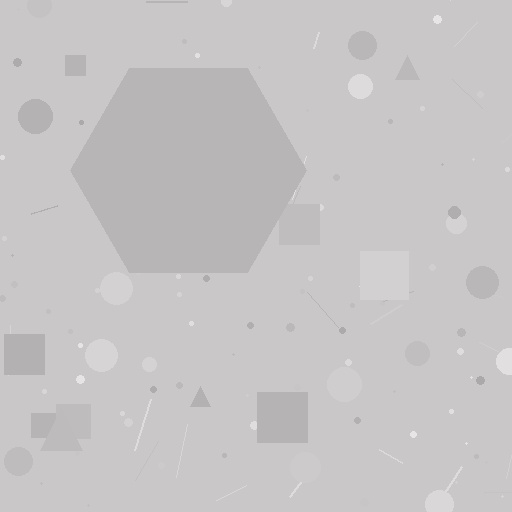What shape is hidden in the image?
A hexagon is hidden in the image.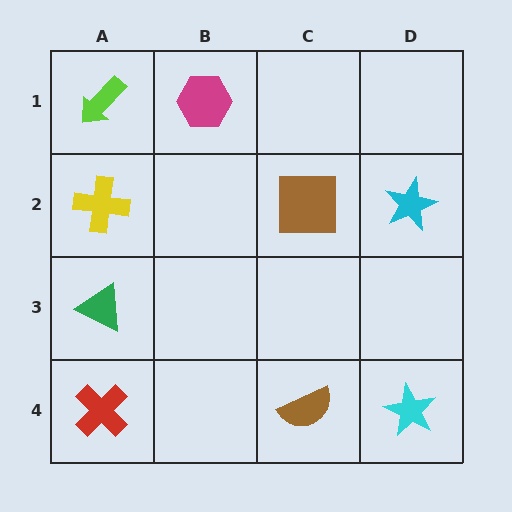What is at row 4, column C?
A brown semicircle.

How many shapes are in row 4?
3 shapes.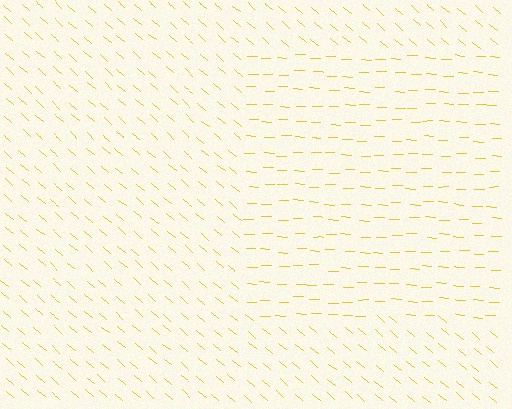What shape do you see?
I see a rectangle.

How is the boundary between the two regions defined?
The boundary is defined purely by a change in line orientation (approximately 39 degrees difference). All lines are the same color and thickness.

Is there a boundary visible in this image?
Yes, there is a texture boundary formed by a change in line orientation.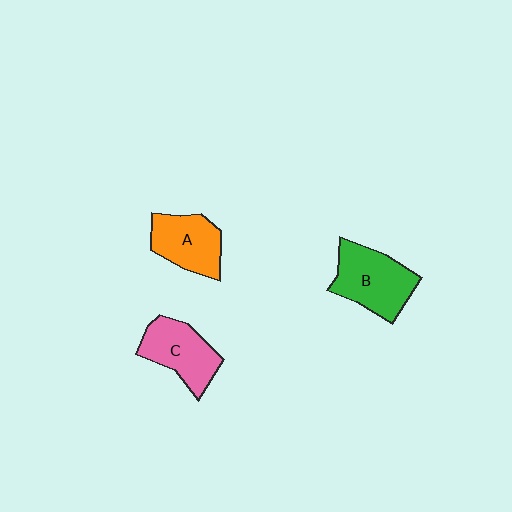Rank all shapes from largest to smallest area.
From largest to smallest: B (green), C (pink), A (orange).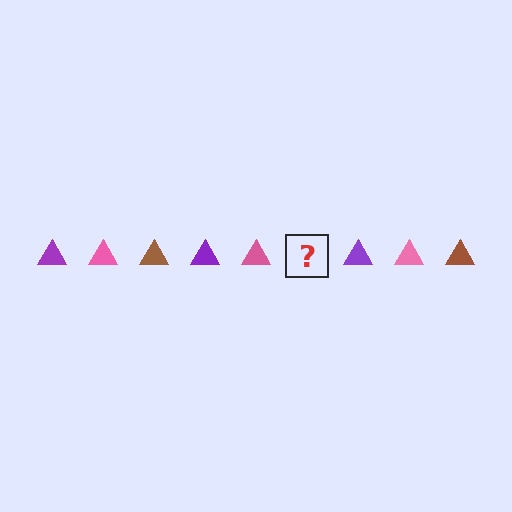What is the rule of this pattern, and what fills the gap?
The rule is that the pattern cycles through purple, pink, brown triangles. The gap should be filled with a brown triangle.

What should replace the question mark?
The question mark should be replaced with a brown triangle.